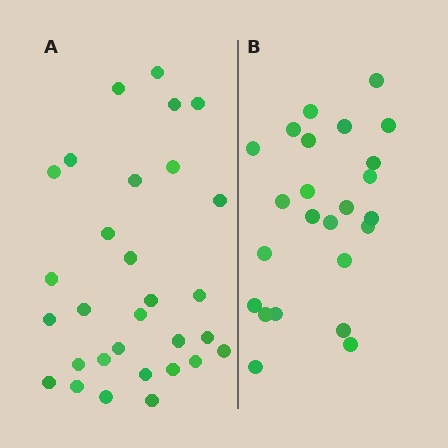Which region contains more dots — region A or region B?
Region A (the left region) has more dots.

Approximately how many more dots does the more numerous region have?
Region A has about 6 more dots than region B.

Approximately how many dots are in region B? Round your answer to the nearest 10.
About 20 dots. (The exact count is 24, which rounds to 20.)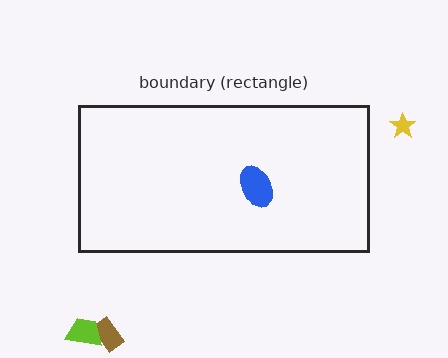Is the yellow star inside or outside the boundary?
Outside.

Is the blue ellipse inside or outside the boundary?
Inside.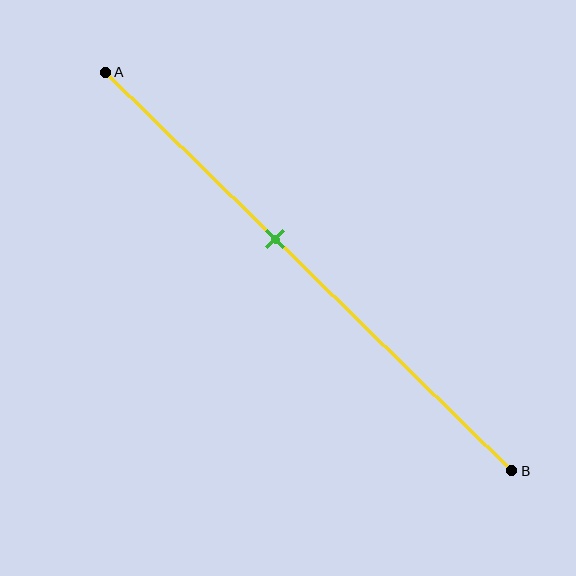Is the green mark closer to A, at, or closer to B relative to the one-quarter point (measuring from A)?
The green mark is closer to point B than the one-quarter point of segment AB.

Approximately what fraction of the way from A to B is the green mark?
The green mark is approximately 40% of the way from A to B.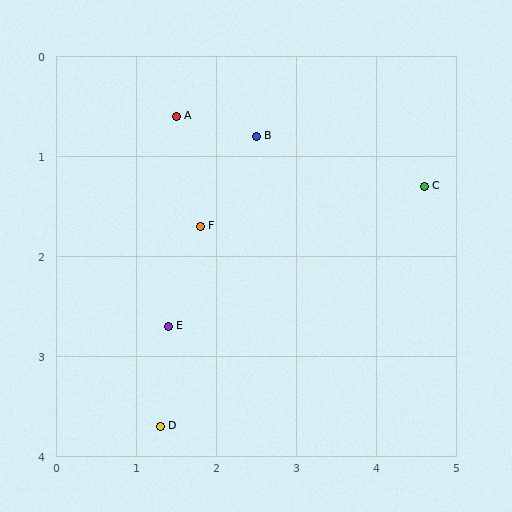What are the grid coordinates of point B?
Point B is at approximately (2.5, 0.8).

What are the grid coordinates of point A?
Point A is at approximately (1.5, 0.6).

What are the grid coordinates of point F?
Point F is at approximately (1.8, 1.7).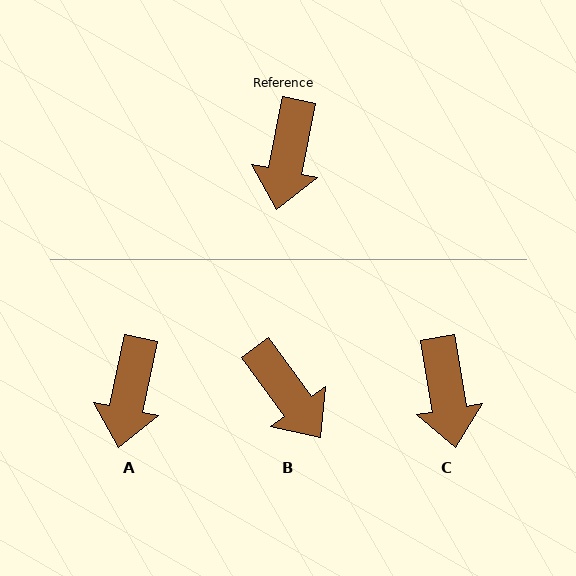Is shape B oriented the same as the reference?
No, it is off by about 48 degrees.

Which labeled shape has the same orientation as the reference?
A.